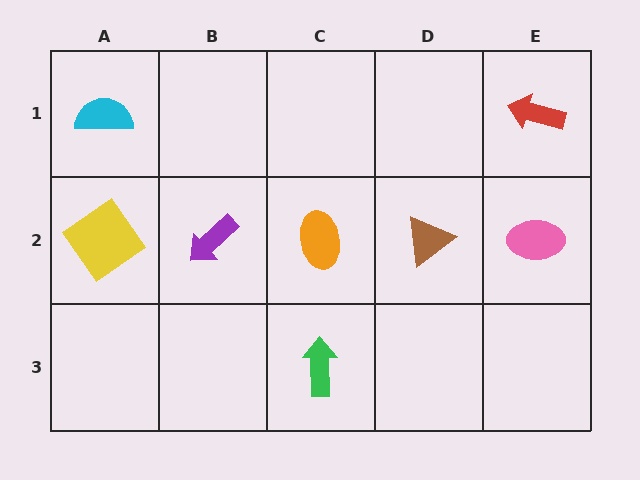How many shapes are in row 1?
2 shapes.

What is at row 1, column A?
A cyan semicircle.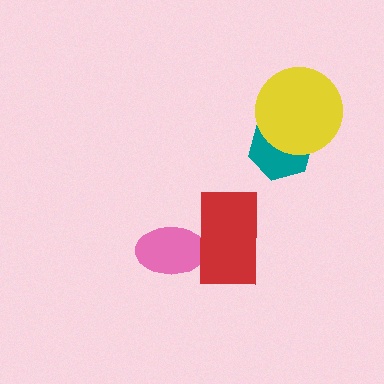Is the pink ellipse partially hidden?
Yes, it is partially covered by another shape.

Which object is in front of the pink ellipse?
The red rectangle is in front of the pink ellipse.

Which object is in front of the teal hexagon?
The yellow circle is in front of the teal hexagon.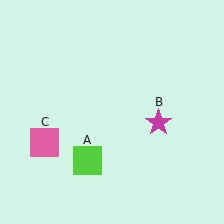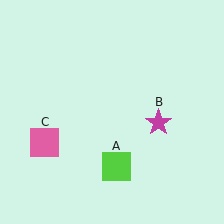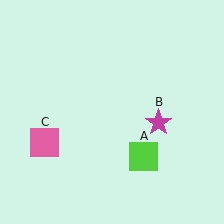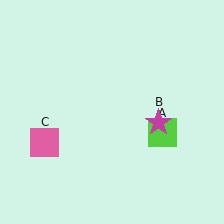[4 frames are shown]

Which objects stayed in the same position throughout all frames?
Magenta star (object B) and pink square (object C) remained stationary.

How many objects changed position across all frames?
1 object changed position: lime square (object A).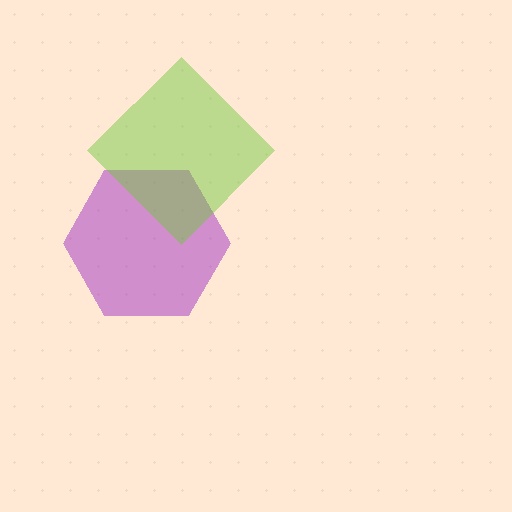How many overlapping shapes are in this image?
There are 2 overlapping shapes in the image.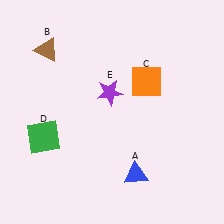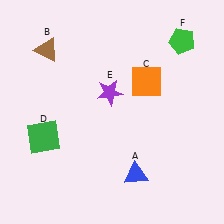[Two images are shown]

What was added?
A green pentagon (F) was added in Image 2.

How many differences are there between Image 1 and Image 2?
There is 1 difference between the two images.